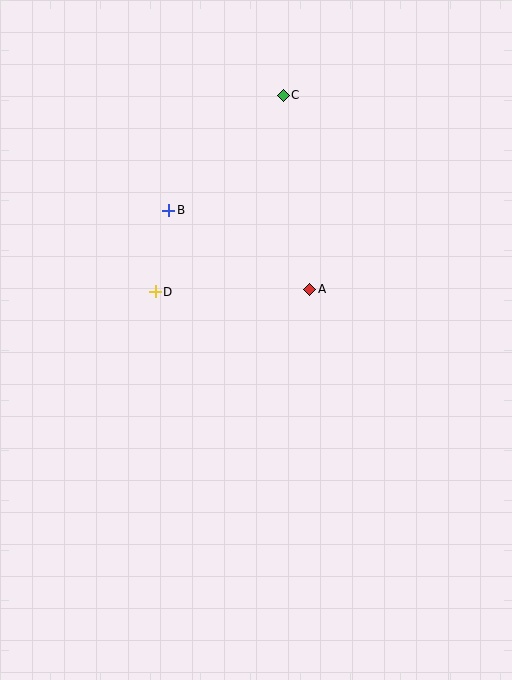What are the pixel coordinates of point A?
Point A is at (310, 289).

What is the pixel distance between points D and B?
The distance between D and B is 82 pixels.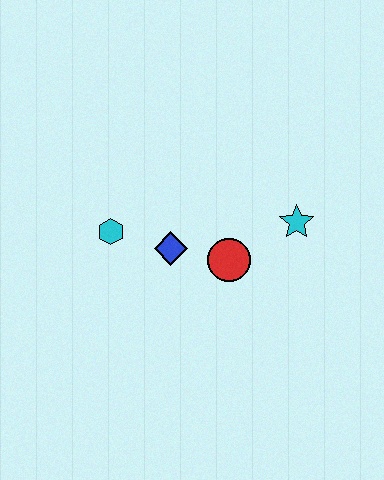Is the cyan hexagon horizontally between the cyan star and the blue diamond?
No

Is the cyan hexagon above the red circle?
Yes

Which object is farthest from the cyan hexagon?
The cyan star is farthest from the cyan hexagon.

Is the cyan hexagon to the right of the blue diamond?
No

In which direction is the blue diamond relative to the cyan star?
The blue diamond is to the left of the cyan star.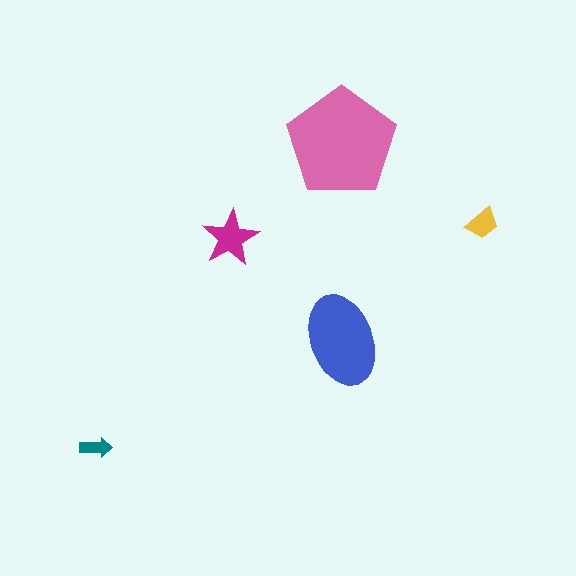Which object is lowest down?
The teal arrow is bottommost.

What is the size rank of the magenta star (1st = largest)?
3rd.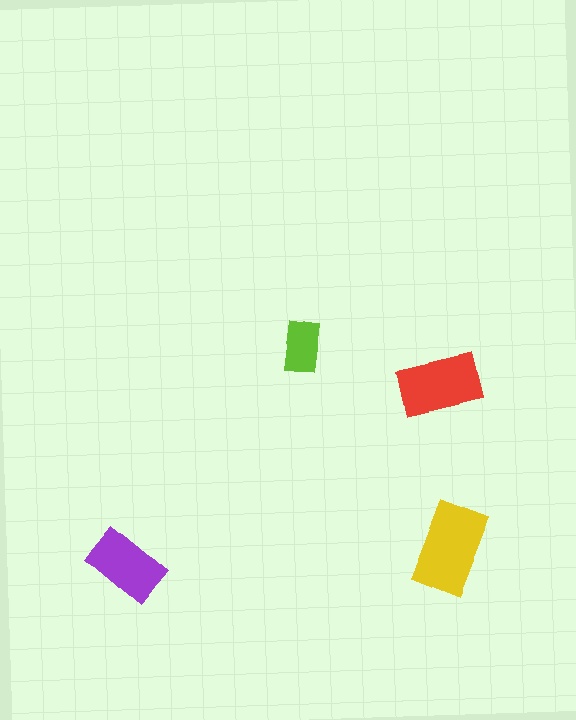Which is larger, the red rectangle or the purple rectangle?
The red one.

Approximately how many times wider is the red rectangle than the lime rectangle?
About 1.5 times wider.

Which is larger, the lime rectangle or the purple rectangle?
The purple one.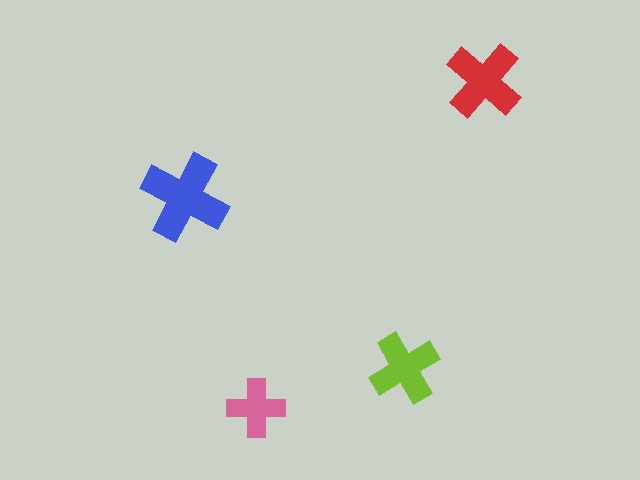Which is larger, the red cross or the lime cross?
The red one.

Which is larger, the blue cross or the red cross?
The blue one.